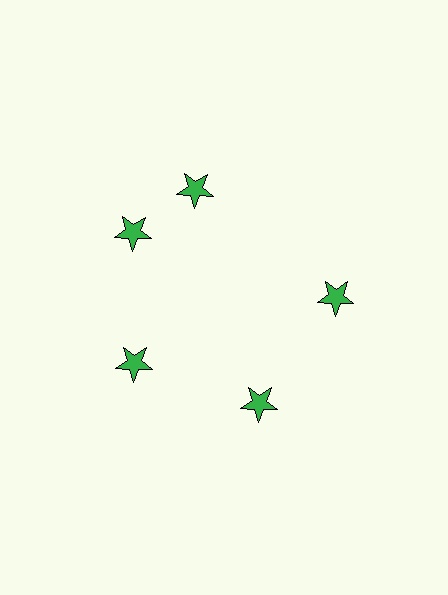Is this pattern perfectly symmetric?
No. The 5 green stars are arranged in a ring, but one element near the 1 o'clock position is rotated out of alignment along the ring, breaking the 5-fold rotational symmetry.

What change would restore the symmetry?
The symmetry would be restored by rotating it back into even spacing with its neighbors so that all 5 stars sit at equal angles and equal distance from the center.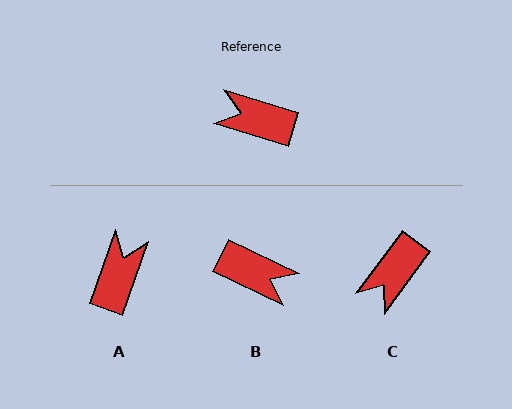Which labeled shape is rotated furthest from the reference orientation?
B, about 170 degrees away.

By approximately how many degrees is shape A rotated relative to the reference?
Approximately 93 degrees clockwise.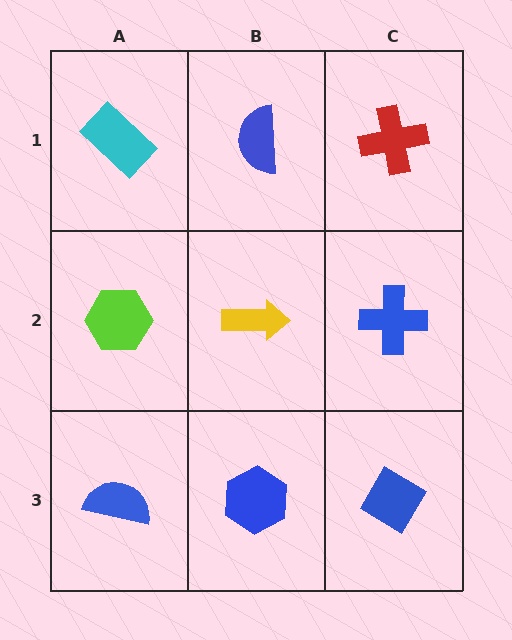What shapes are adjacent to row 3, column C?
A blue cross (row 2, column C), a blue hexagon (row 3, column B).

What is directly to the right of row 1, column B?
A red cross.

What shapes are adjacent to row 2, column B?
A blue semicircle (row 1, column B), a blue hexagon (row 3, column B), a lime hexagon (row 2, column A), a blue cross (row 2, column C).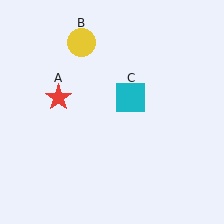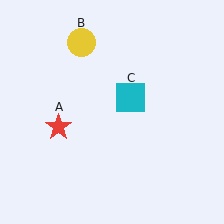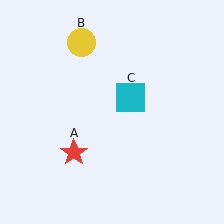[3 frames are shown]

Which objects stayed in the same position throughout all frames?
Yellow circle (object B) and cyan square (object C) remained stationary.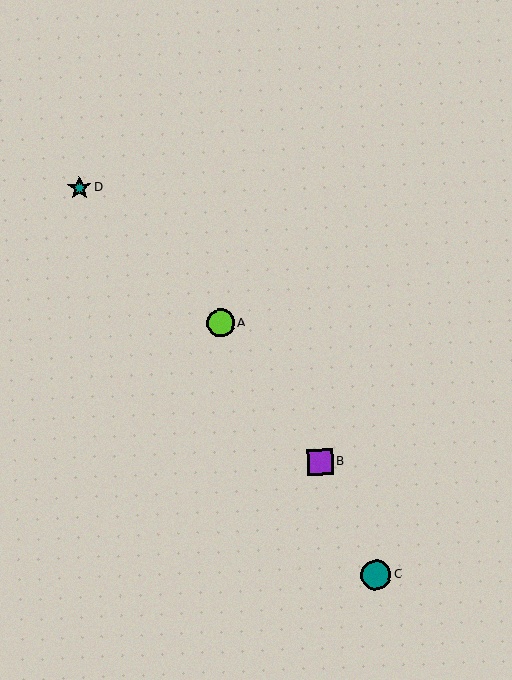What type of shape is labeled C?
Shape C is a teal circle.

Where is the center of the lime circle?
The center of the lime circle is at (221, 323).